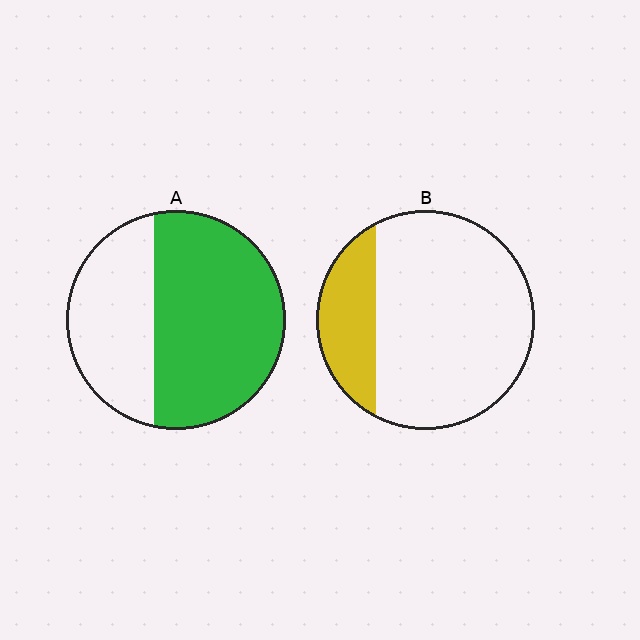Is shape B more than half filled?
No.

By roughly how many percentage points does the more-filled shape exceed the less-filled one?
By roughly 40 percentage points (A over B).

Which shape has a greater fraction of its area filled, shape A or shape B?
Shape A.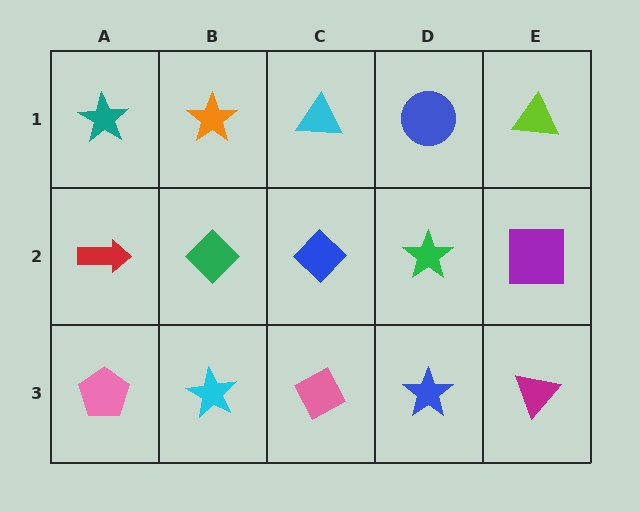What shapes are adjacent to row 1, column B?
A green diamond (row 2, column B), a teal star (row 1, column A), a cyan triangle (row 1, column C).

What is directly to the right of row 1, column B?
A cyan triangle.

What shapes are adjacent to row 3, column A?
A red arrow (row 2, column A), a cyan star (row 3, column B).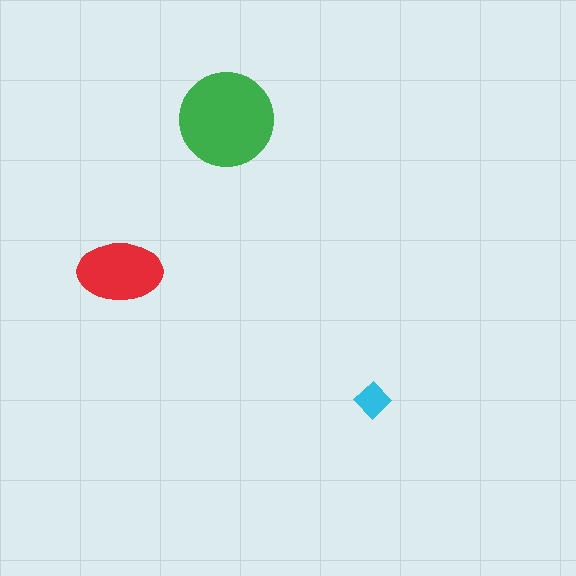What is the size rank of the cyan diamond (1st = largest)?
3rd.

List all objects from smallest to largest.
The cyan diamond, the red ellipse, the green circle.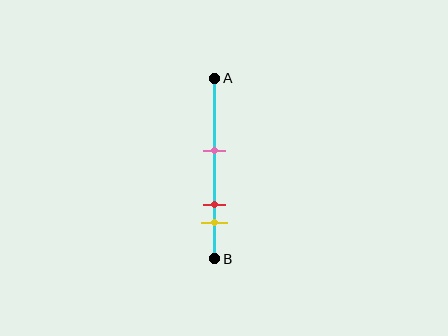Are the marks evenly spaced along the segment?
No, the marks are not evenly spaced.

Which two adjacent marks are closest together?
The red and yellow marks are the closest adjacent pair.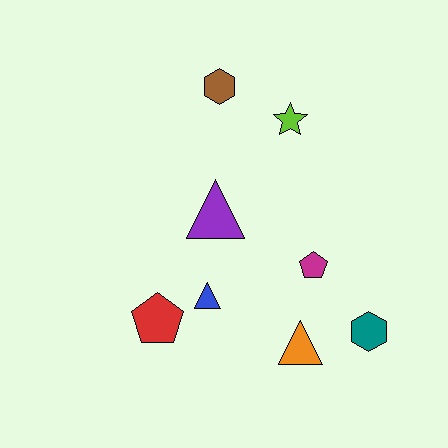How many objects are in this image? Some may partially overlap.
There are 8 objects.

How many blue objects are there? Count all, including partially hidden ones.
There is 1 blue object.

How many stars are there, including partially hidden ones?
There is 1 star.